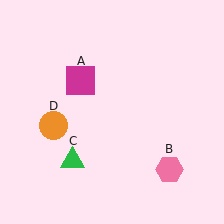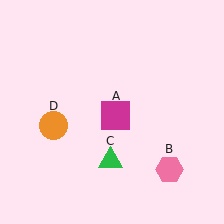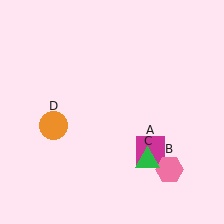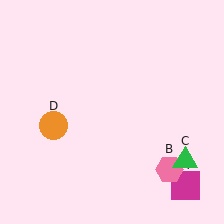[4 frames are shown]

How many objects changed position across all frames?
2 objects changed position: magenta square (object A), green triangle (object C).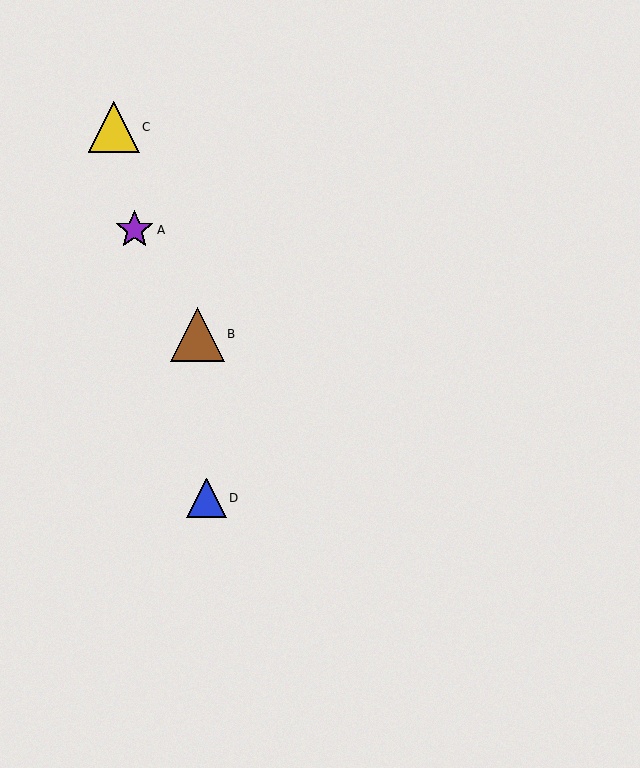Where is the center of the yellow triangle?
The center of the yellow triangle is at (114, 127).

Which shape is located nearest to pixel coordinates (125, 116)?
The yellow triangle (labeled C) at (114, 127) is nearest to that location.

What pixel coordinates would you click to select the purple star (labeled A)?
Click at (134, 230) to select the purple star A.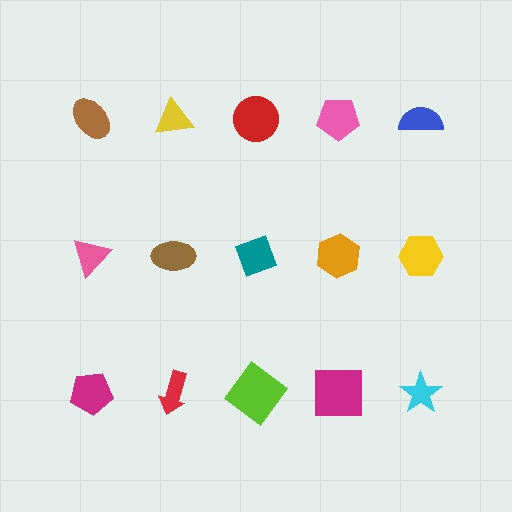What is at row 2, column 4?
An orange hexagon.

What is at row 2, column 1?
A pink triangle.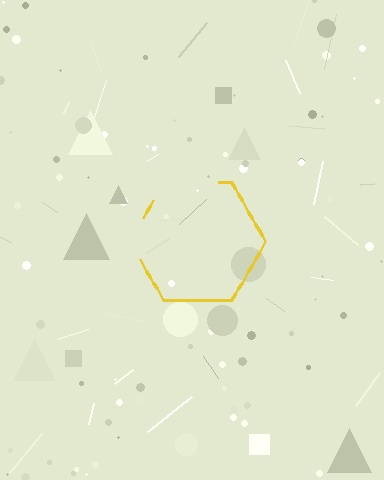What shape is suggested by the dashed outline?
The dashed outline suggests a hexagon.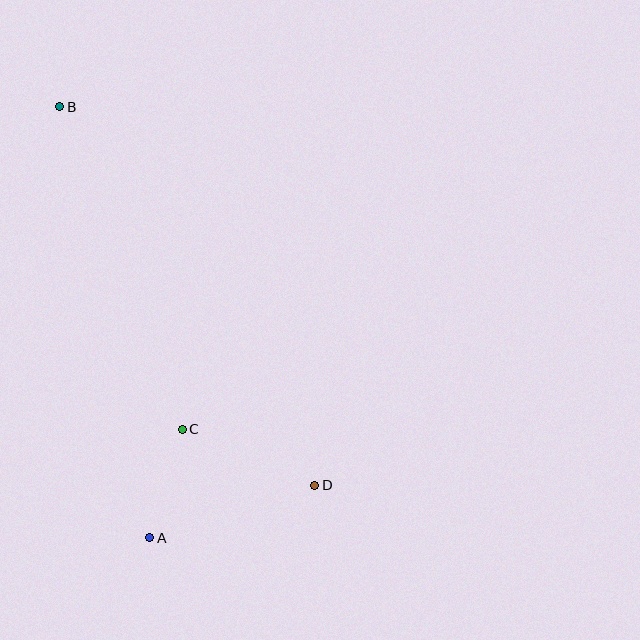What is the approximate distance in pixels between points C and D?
The distance between C and D is approximately 144 pixels.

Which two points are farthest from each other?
Points B and D are farthest from each other.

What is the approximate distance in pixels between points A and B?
The distance between A and B is approximately 440 pixels.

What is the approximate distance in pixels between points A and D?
The distance between A and D is approximately 173 pixels.